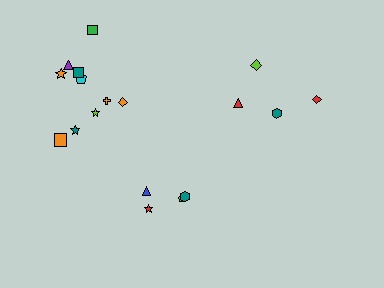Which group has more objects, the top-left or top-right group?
The top-left group.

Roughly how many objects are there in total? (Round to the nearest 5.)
Roughly 20 objects in total.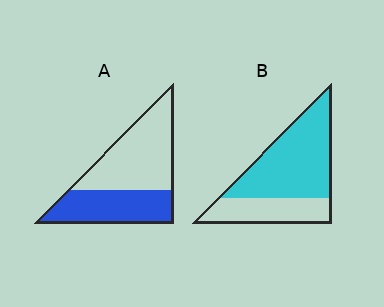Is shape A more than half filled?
No.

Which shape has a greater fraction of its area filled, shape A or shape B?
Shape B.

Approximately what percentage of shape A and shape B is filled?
A is approximately 40% and B is approximately 65%.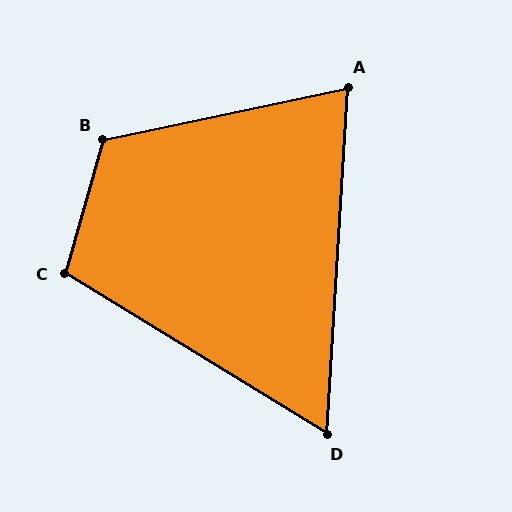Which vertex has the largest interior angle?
B, at approximately 118 degrees.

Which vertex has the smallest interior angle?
D, at approximately 62 degrees.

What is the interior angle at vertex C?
Approximately 105 degrees (obtuse).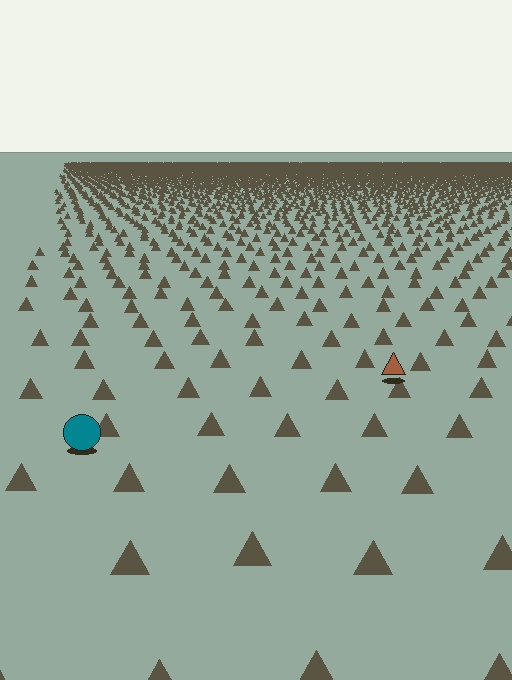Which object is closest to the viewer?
The teal circle is closest. The texture marks near it are larger and more spread out.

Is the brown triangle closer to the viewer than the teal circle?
No. The teal circle is closer — you can tell from the texture gradient: the ground texture is coarser near it.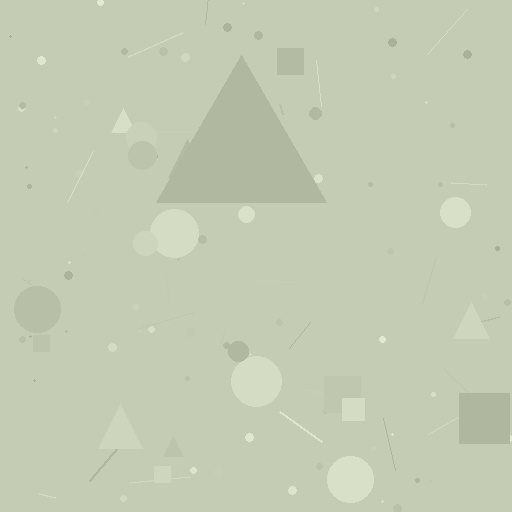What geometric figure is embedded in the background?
A triangle is embedded in the background.